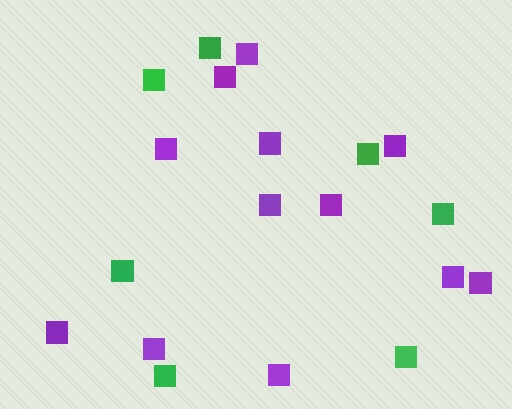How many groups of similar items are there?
There are 2 groups: one group of green squares (7) and one group of purple squares (12).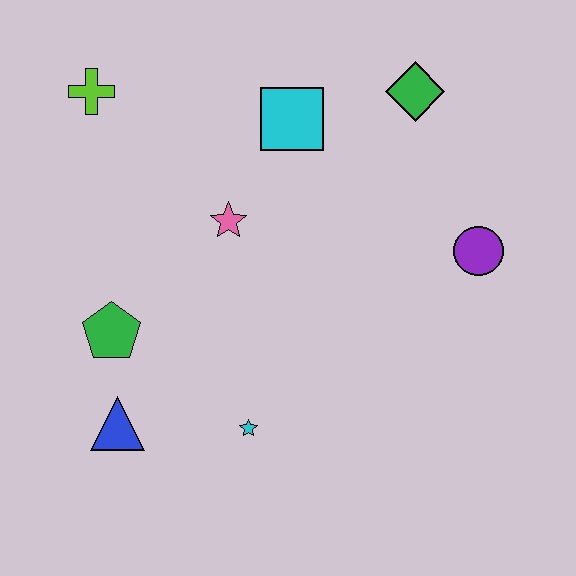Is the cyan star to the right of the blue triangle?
Yes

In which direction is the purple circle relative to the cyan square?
The purple circle is to the right of the cyan square.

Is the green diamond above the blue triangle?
Yes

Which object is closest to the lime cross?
The pink star is closest to the lime cross.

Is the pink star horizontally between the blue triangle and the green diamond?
Yes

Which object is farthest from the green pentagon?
The green diamond is farthest from the green pentagon.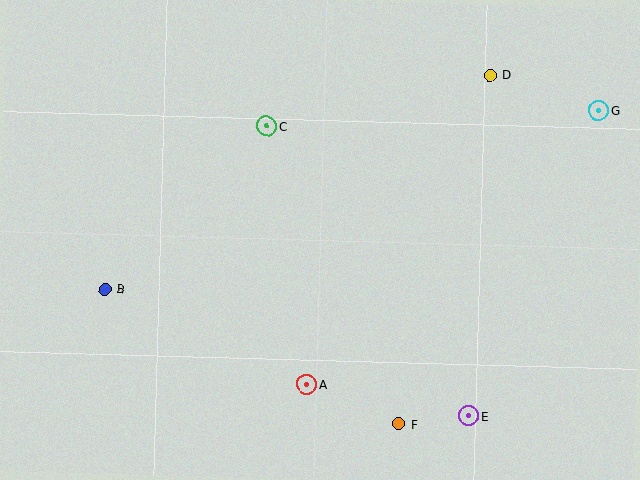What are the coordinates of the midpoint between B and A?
The midpoint between B and A is at (206, 337).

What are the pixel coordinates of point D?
Point D is at (490, 75).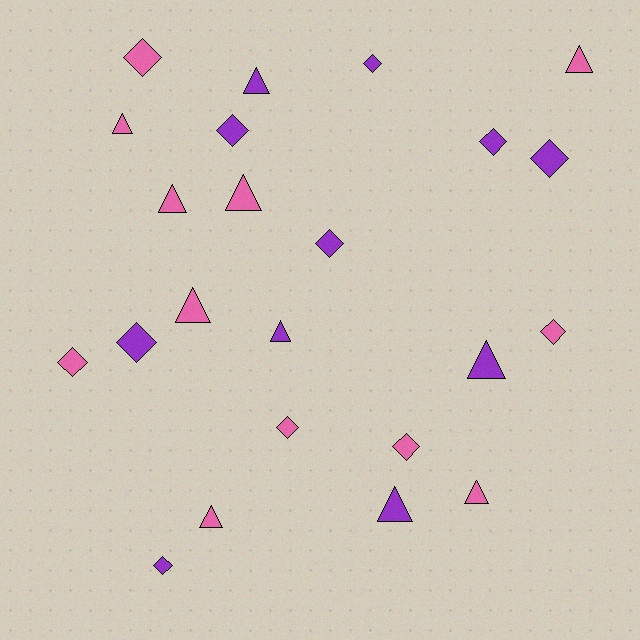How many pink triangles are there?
There are 7 pink triangles.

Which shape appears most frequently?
Diamond, with 12 objects.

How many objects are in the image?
There are 23 objects.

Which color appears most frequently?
Pink, with 12 objects.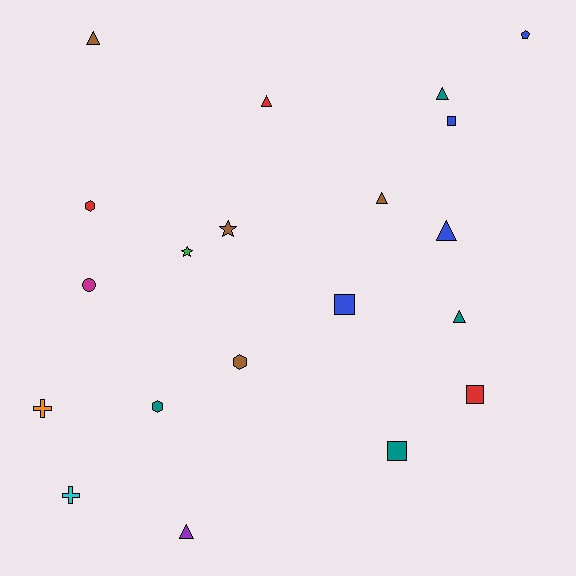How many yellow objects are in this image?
There are no yellow objects.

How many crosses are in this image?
There are 2 crosses.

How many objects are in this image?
There are 20 objects.